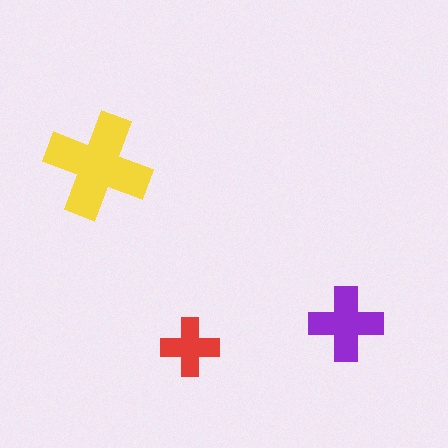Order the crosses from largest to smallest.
the yellow one, the purple one, the red one.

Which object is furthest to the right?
The purple cross is rightmost.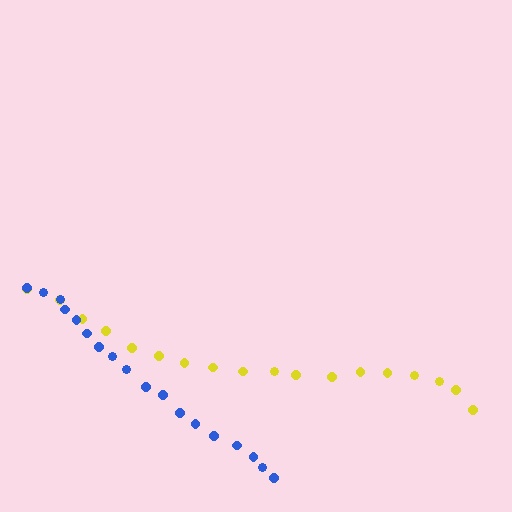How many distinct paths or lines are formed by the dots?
There are 2 distinct paths.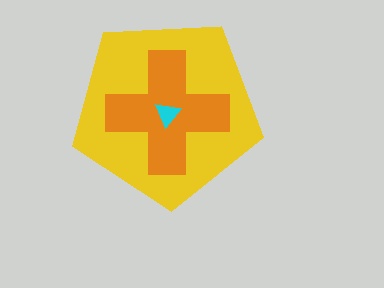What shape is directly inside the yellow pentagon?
The orange cross.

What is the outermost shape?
The yellow pentagon.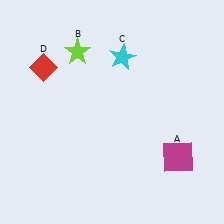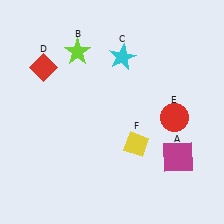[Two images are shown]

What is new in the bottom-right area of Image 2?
A yellow diamond (F) was added in the bottom-right area of Image 2.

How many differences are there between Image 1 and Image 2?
There are 2 differences between the two images.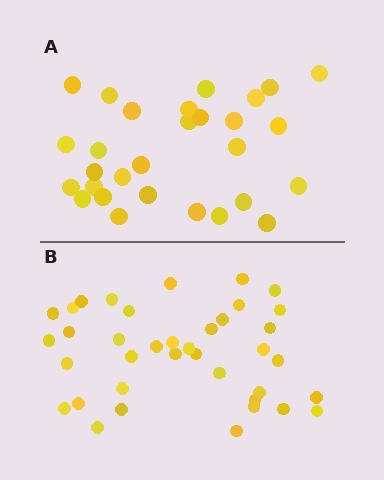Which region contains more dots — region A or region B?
Region B (the bottom region) has more dots.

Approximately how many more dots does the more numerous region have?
Region B has roughly 8 or so more dots than region A.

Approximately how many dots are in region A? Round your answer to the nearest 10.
About 30 dots. (The exact count is 29, which rounds to 30.)